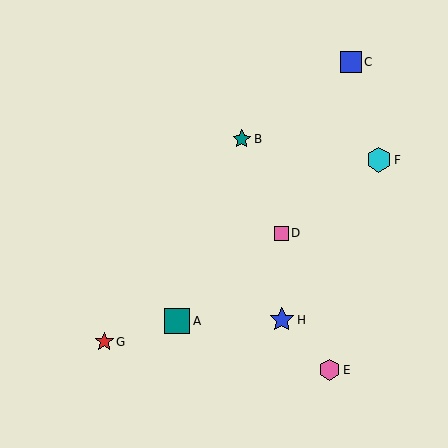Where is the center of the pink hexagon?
The center of the pink hexagon is at (329, 370).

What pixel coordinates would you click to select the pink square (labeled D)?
Click at (281, 233) to select the pink square D.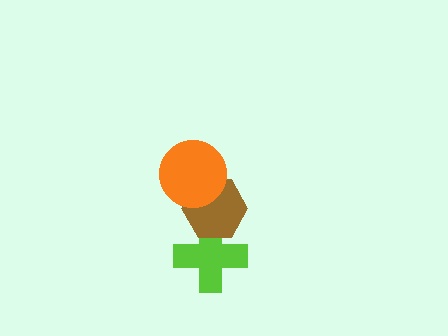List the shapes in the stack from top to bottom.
From top to bottom: the orange circle, the brown hexagon, the lime cross.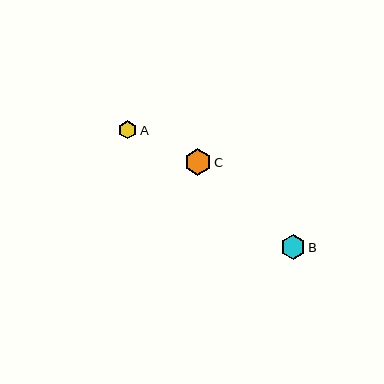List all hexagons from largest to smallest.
From largest to smallest: C, B, A.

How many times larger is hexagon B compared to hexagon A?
Hexagon B is approximately 1.4 times the size of hexagon A.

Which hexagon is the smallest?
Hexagon A is the smallest with a size of approximately 18 pixels.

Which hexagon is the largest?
Hexagon C is the largest with a size of approximately 27 pixels.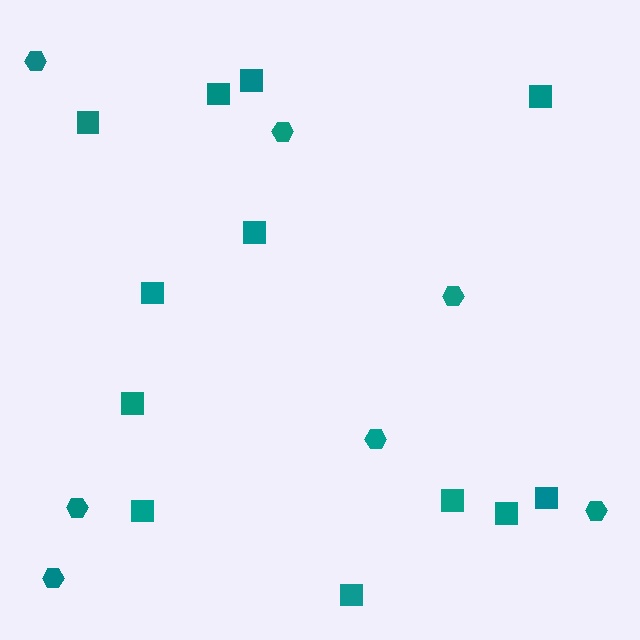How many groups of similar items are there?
There are 2 groups: one group of hexagons (7) and one group of squares (12).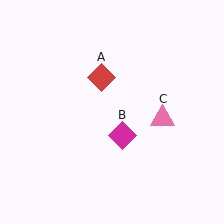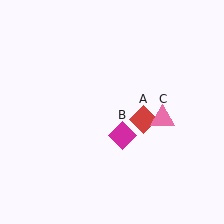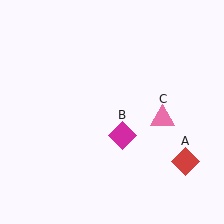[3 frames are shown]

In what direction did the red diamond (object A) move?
The red diamond (object A) moved down and to the right.